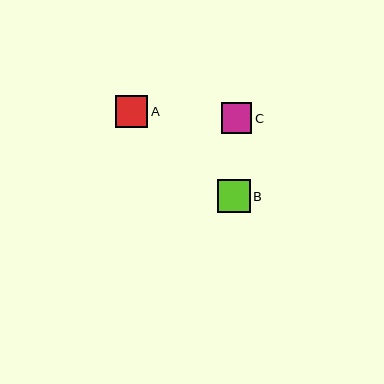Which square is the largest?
Square B is the largest with a size of approximately 33 pixels.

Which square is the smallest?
Square C is the smallest with a size of approximately 31 pixels.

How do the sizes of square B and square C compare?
Square B and square C are approximately the same size.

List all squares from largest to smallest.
From largest to smallest: B, A, C.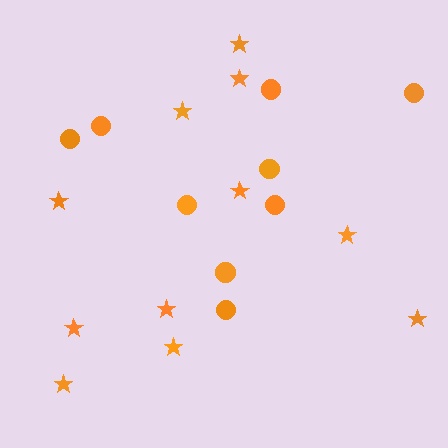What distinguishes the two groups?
There are 2 groups: one group of stars (11) and one group of circles (9).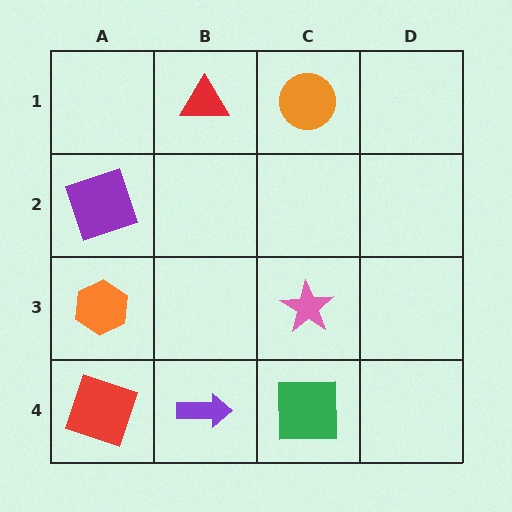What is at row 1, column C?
An orange circle.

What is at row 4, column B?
A purple arrow.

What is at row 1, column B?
A red triangle.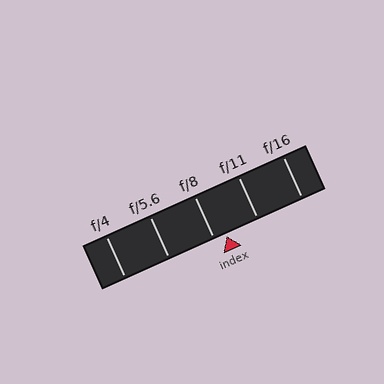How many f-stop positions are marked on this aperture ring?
There are 5 f-stop positions marked.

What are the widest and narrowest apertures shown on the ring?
The widest aperture shown is f/4 and the narrowest is f/16.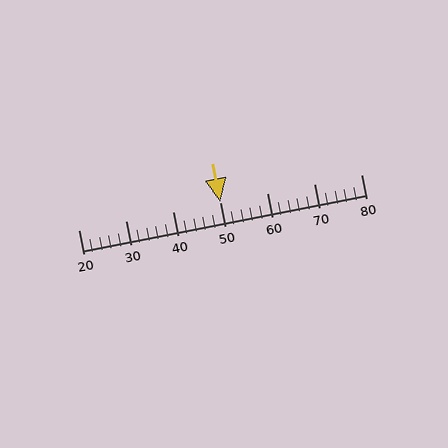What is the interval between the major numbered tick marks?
The major tick marks are spaced 10 units apart.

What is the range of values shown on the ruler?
The ruler shows values from 20 to 80.